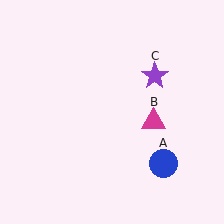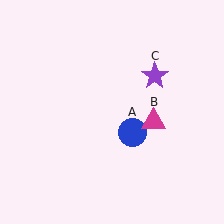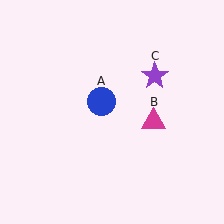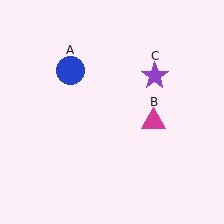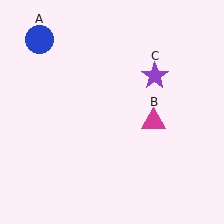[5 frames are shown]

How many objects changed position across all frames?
1 object changed position: blue circle (object A).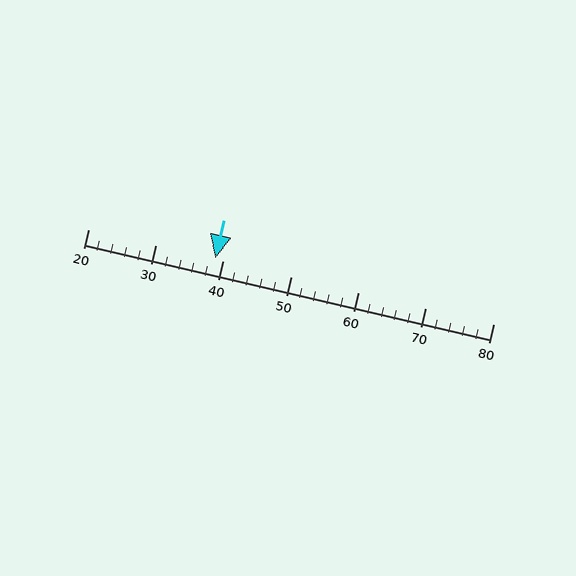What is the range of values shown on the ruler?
The ruler shows values from 20 to 80.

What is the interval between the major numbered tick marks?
The major tick marks are spaced 10 units apart.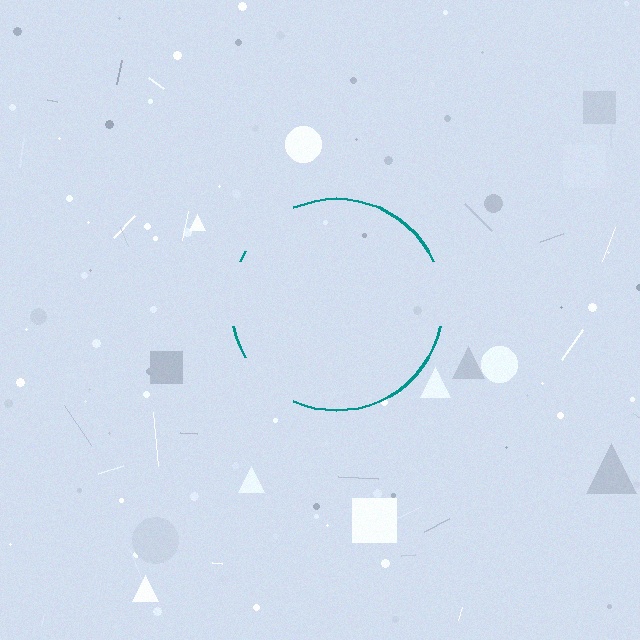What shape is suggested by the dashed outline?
The dashed outline suggests a circle.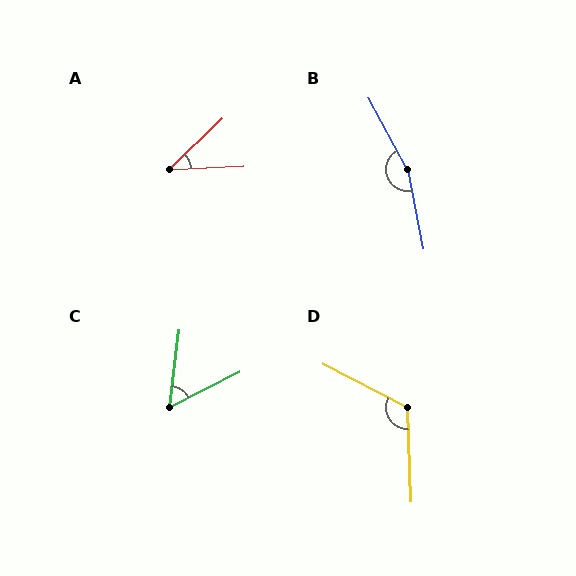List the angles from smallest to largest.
A (41°), C (56°), D (119°), B (163°).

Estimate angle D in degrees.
Approximately 119 degrees.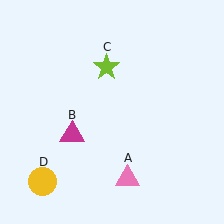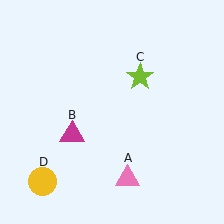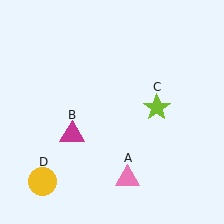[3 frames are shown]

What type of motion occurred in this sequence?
The lime star (object C) rotated clockwise around the center of the scene.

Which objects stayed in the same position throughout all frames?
Pink triangle (object A) and magenta triangle (object B) and yellow circle (object D) remained stationary.